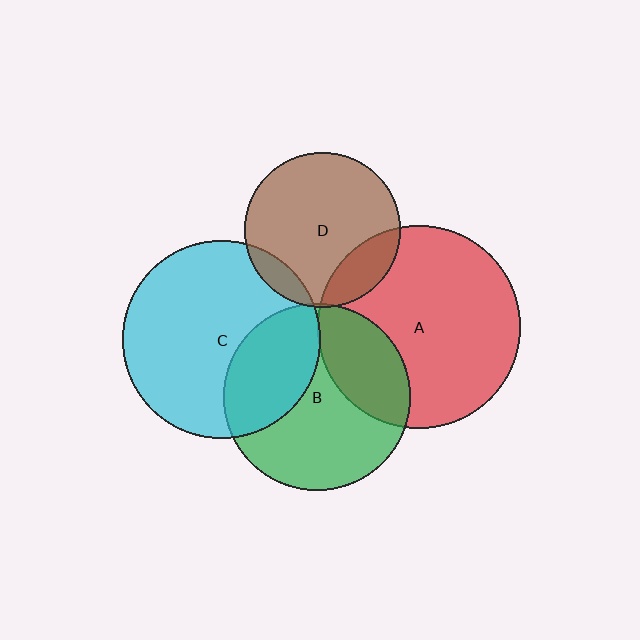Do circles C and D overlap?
Yes.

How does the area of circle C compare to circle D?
Approximately 1.6 times.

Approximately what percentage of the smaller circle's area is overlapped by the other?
Approximately 10%.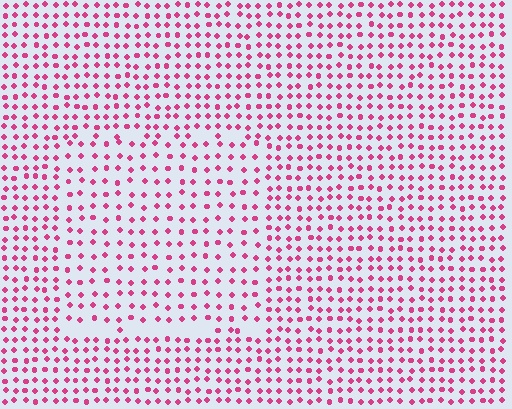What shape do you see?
I see a rectangle.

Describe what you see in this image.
The image contains small magenta elements arranged at two different densities. A rectangle-shaped region is visible where the elements are less densely packed than the surrounding area.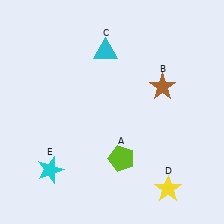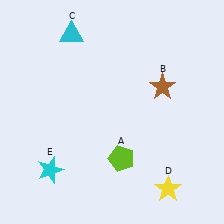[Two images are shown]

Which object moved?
The cyan triangle (C) moved left.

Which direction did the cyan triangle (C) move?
The cyan triangle (C) moved left.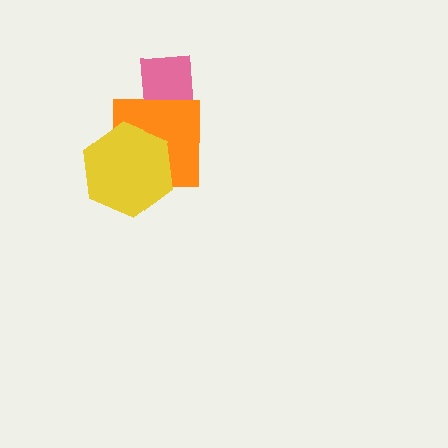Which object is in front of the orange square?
The yellow hexagon is in front of the orange square.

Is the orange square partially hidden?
Yes, it is partially covered by another shape.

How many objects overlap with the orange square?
2 objects overlap with the orange square.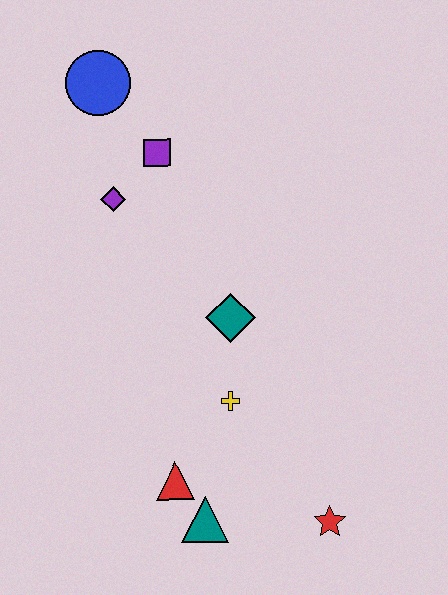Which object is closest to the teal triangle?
The red triangle is closest to the teal triangle.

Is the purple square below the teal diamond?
No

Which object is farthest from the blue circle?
The red star is farthest from the blue circle.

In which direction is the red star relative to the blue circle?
The red star is below the blue circle.